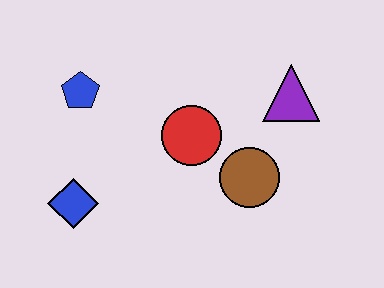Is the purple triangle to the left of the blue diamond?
No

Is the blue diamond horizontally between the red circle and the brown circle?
No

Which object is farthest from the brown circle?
The blue pentagon is farthest from the brown circle.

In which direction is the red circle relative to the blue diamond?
The red circle is to the right of the blue diamond.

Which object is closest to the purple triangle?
The brown circle is closest to the purple triangle.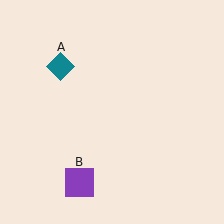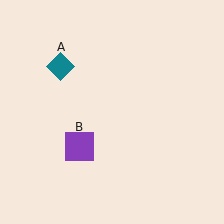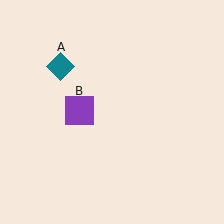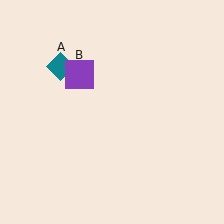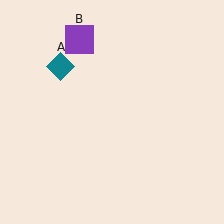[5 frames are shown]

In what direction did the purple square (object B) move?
The purple square (object B) moved up.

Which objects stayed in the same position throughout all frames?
Teal diamond (object A) remained stationary.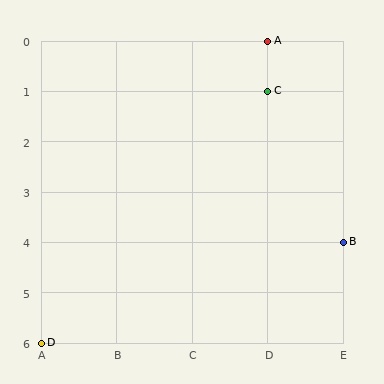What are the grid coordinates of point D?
Point D is at grid coordinates (A, 6).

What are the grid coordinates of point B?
Point B is at grid coordinates (E, 4).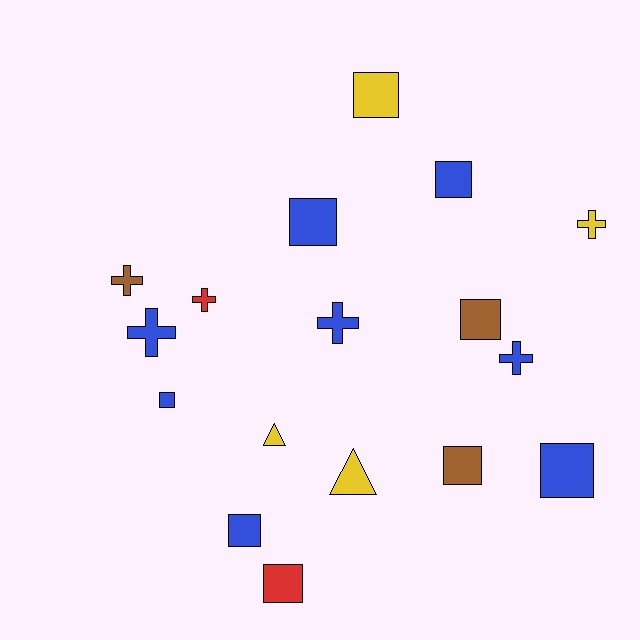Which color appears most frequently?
Blue, with 8 objects.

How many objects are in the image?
There are 17 objects.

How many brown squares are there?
There are 2 brown squares.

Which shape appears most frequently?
Square, with 9 objects.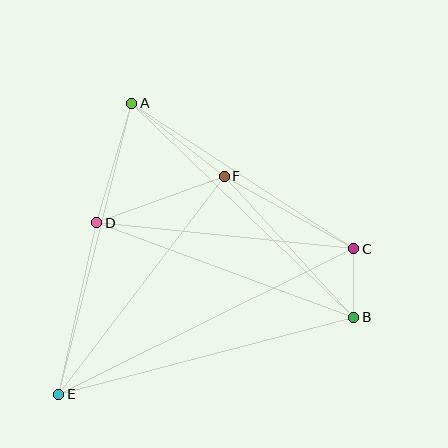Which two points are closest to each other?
Points B and C are closest to each other.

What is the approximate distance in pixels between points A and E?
The distance between A and E is approximately 300 pixels.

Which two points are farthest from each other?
Points C and E are farthest from each other.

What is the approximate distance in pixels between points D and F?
The distance between D and F is approximately 136 pixels.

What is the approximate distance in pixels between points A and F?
The distance between A and F is approximately 118 pixels.